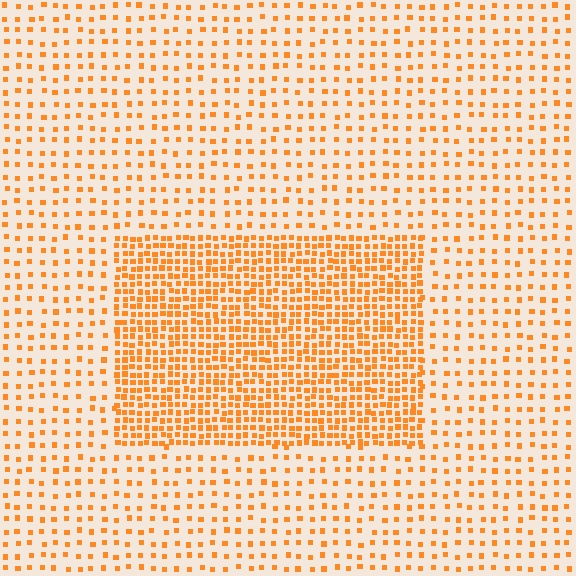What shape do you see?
I see a rectangle.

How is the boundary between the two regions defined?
The boundary is defined by a change in element density (approximately 2.6x ratio). All elements are the same color, size, and shape.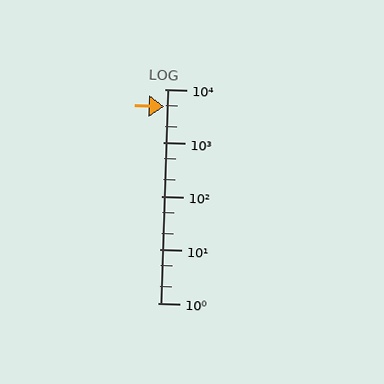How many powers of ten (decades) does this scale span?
The scale spans 4 decades, from 1 to 10000.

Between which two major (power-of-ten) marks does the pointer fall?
The pointer is between 1000 and 10000.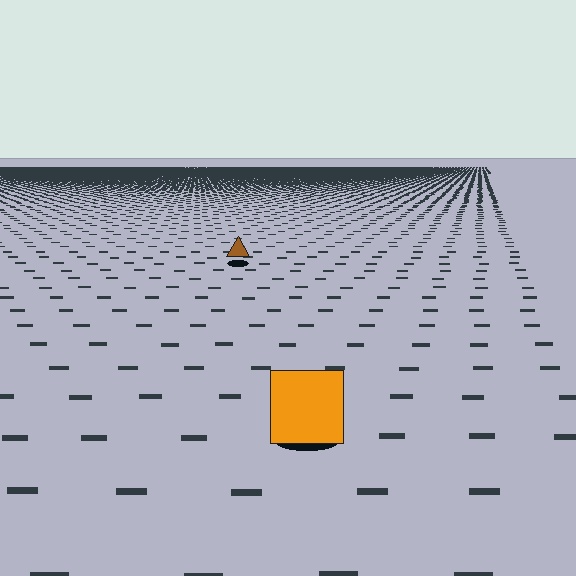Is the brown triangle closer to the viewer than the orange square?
No. The orange square is closer — you can tell from the texture gradient: the ground texture is coarser near it.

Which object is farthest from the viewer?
The brown triangle is farthest from the viewer. It appears smaller and the ground texture around it is denser.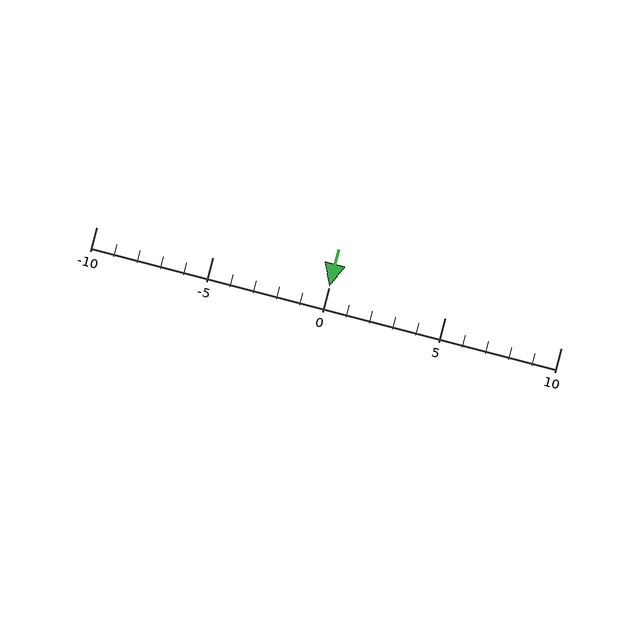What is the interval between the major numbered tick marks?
The major tick marks are spaced 5 units apart.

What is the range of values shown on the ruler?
The ruler shows values from -10 to 10.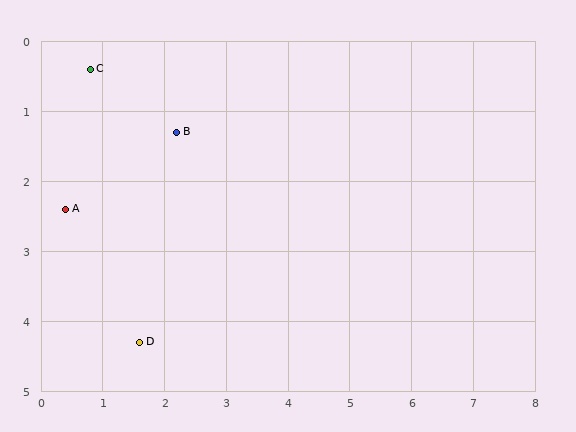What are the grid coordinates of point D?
Point D is at approximately (1.6, 4.3).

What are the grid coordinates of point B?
Point B is at approximately (2.2, 1.3).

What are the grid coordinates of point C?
Point C is at approximately (0.8, 0.4).